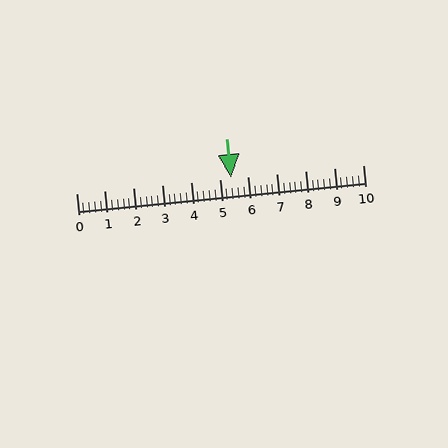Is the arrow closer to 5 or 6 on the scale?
The arrow is closer to 5.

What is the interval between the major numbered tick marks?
The major tick marks are spaced 1 units apart.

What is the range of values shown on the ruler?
The ruler shows values from 0 to 10.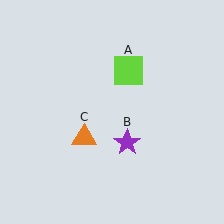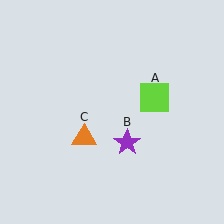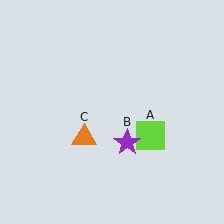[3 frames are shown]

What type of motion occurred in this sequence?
The lime square (object A) rotated clockwise around the center of the scene.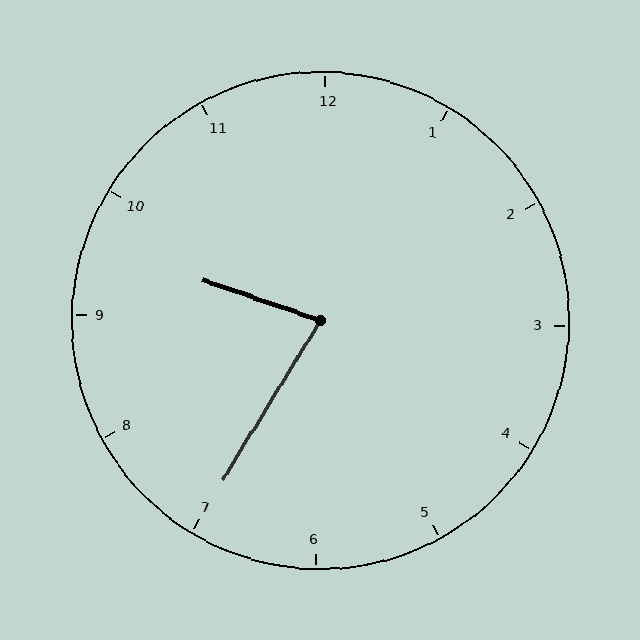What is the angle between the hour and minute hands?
Approximately 78 degrees.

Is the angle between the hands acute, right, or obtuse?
It is acute.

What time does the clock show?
9:35.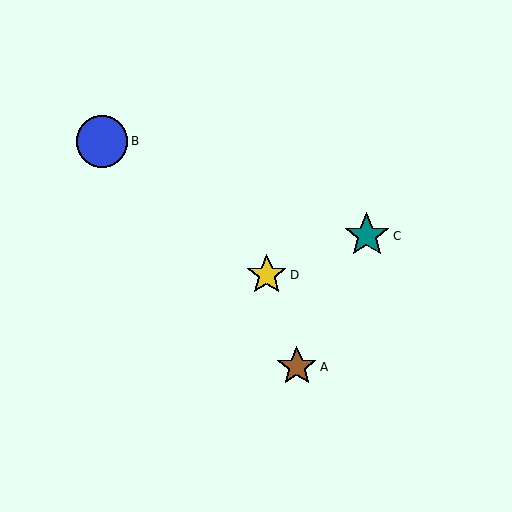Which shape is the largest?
The blue circle (labeled B) is the largest.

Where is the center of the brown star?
The center of the brown star is at (297, 367).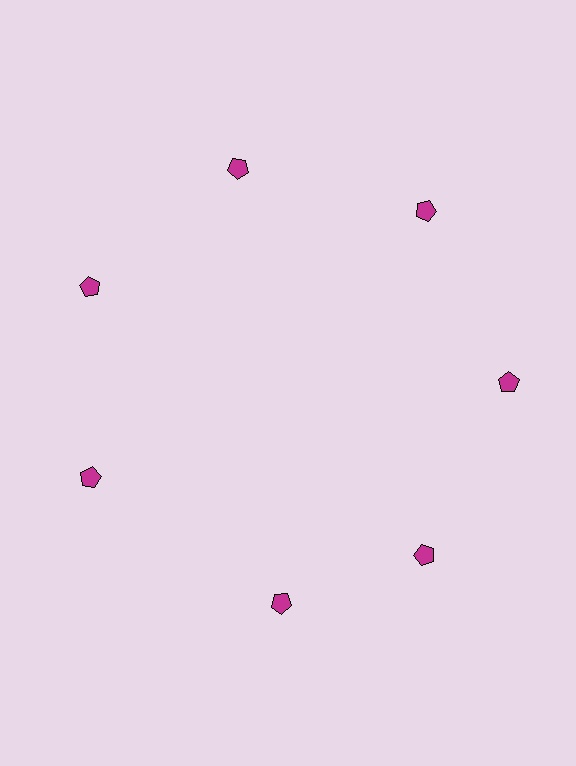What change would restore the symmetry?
The symmetry would be restored by rotating it back into even spacing with its neighbors so that all 7 pentagons sit at equal angles and equal distance from the center.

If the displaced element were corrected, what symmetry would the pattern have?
It would have 7-fold rotational symmetry — the pattern would map onto itself every 51 degrees.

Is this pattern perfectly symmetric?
No. The 7 magenta pentagons are arranged in a ring, but one element near the 6 o'clock position is rotated out of alignment along the ring, breaking the 7-fold rotational symmetry.